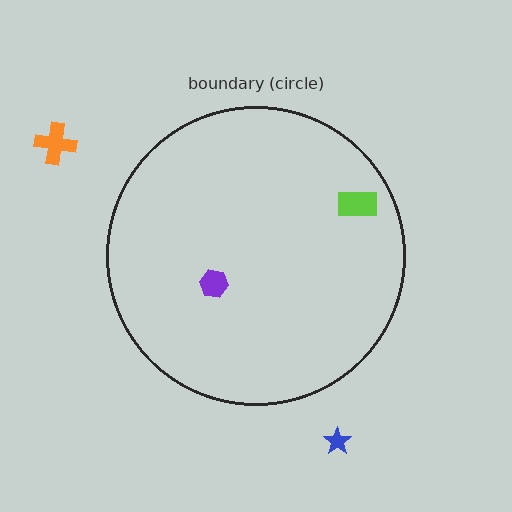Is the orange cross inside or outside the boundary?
Outside.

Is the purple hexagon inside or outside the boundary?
Inside.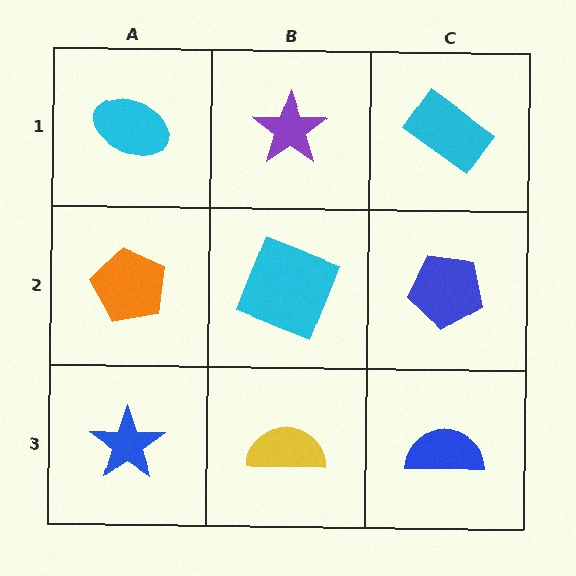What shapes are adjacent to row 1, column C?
A blue pentagon (row 2, column C), a purple star (row 1, column B).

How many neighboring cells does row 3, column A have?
2.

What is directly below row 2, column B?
A yellow semicircle.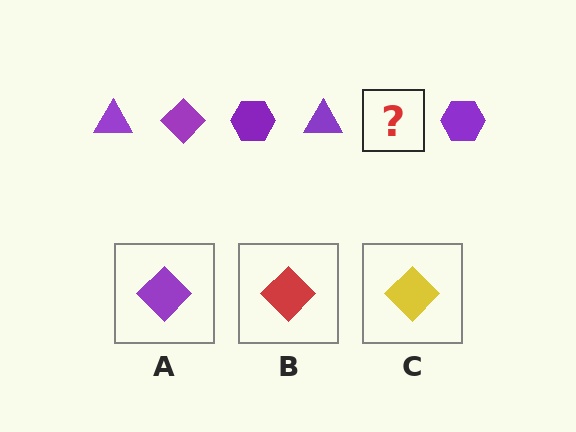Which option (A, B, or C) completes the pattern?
A.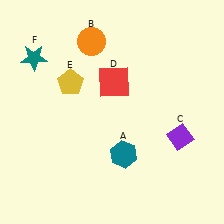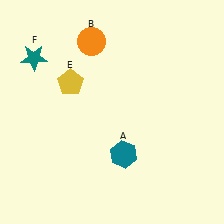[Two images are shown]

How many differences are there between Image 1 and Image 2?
There are 2 differences between the two images.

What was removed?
The red square (D), the purple diamond (C) were removed in Image 2.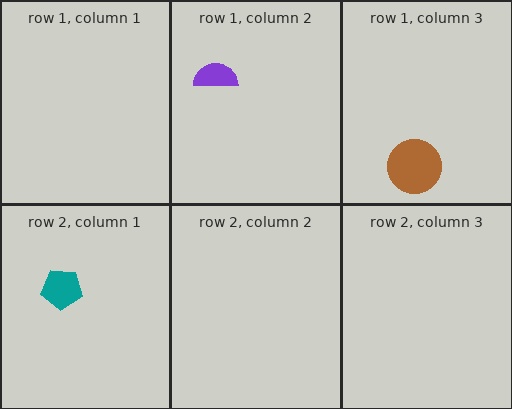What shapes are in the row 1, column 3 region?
The brown circle.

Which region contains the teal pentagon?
The row 2, column 1 region.